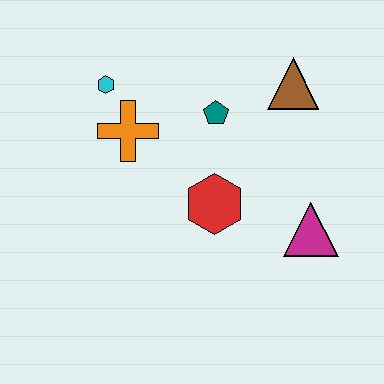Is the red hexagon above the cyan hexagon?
No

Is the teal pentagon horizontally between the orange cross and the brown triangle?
Yes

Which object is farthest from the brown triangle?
The cyan hexagon is farthest from the brown triangle.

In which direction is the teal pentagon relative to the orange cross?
The teal pentagon is to the right of the orange cross.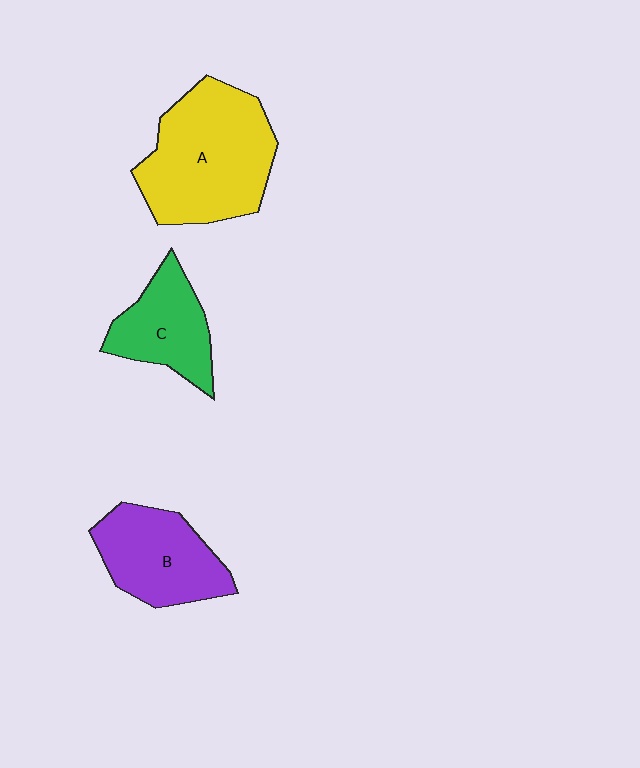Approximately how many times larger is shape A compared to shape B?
Approximately 1.5 times.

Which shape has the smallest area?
Shape C (green).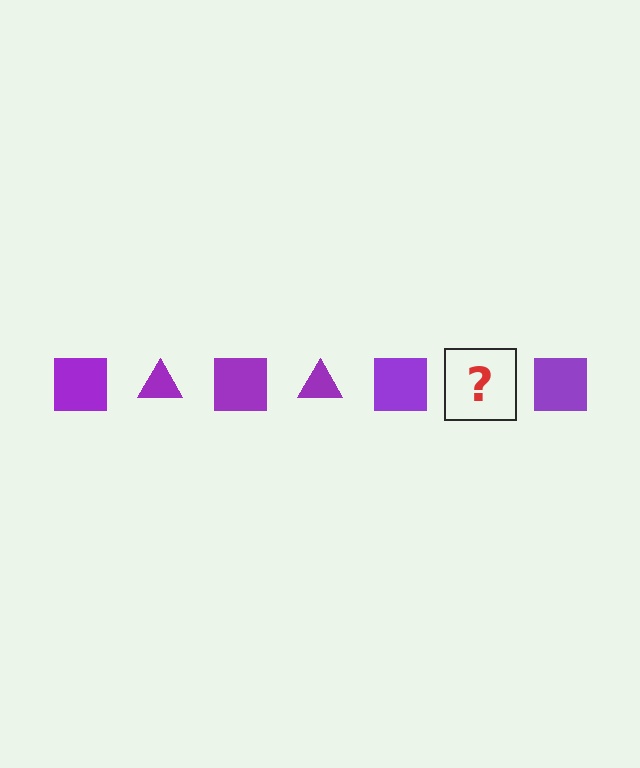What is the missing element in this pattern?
The missing element is a purple triangle.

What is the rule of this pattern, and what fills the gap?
The rule is that the pattern cycles through square, triangle shapes in purple. The gap should be filled with a purple triangle.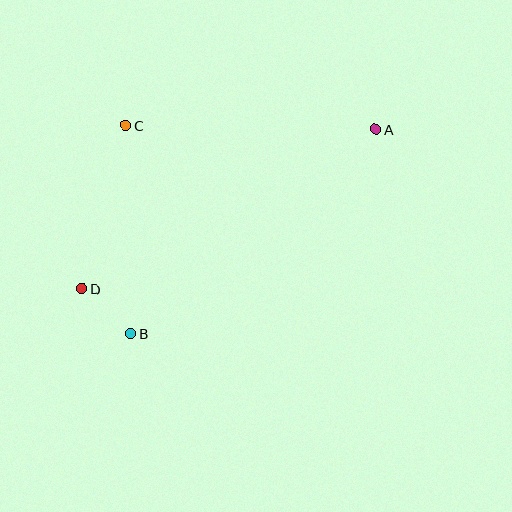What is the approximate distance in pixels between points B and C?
The distance between B and C is approximately 208 pixels.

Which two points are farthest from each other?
Points A and D are farthest from each other.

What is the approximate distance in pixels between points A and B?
The distance between A and B is approximately 319 pixels.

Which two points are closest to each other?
Points B and D are closest to each other.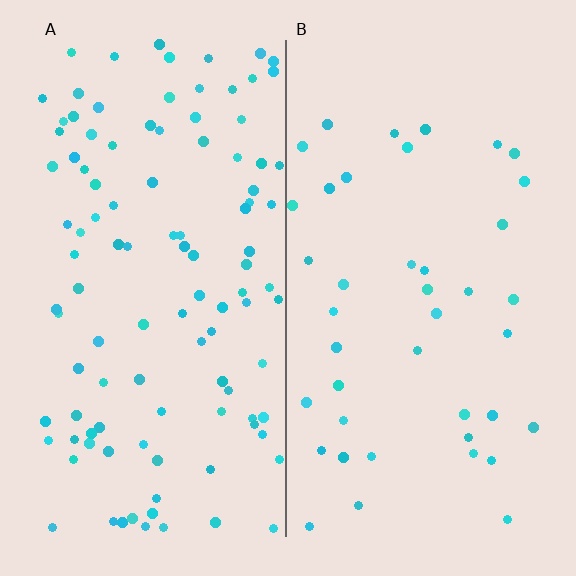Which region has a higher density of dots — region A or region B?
A (the left).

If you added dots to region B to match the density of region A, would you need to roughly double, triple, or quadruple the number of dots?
Approximately triple.